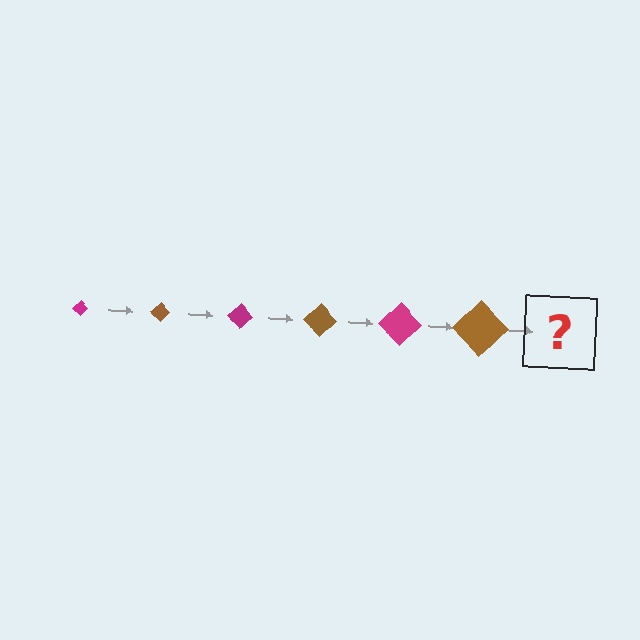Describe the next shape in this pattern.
It should be a magenta diamond, larger than the previous one.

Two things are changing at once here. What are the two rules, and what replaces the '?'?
The two rules are that the diamond grows larger each step and the color cycles through magenta and brown. The '?' should be a magenta diamond, larger than the previous one.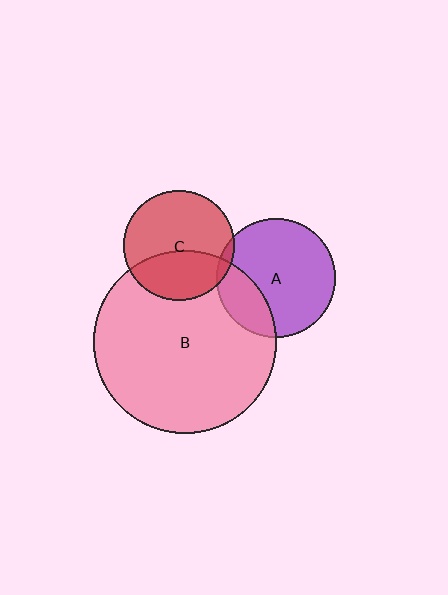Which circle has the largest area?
Circle B (pink).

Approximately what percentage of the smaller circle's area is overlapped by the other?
Approximately 40%.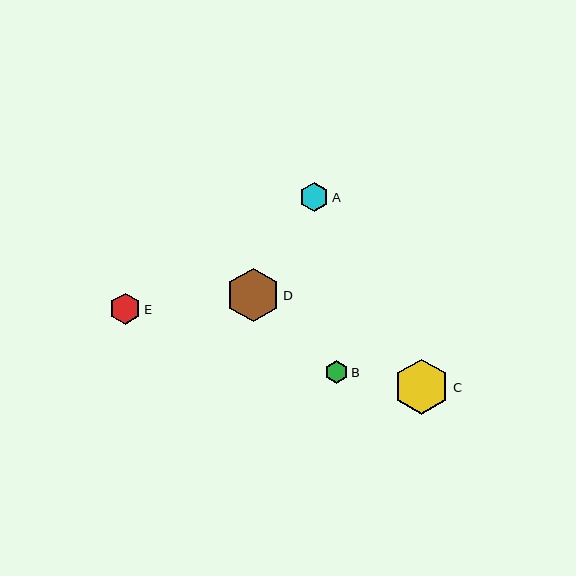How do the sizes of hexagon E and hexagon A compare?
Hexagon E and hexagon A are approximately the same size.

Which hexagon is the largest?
Hexagon C is the largest with a size of approximately 55 pixels.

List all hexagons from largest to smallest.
From largest to smallest: C, D, E, A, B.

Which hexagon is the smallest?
Hexagon B is the smallest with a size of approximately 23 pixels.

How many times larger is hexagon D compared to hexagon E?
Hexagon D is approximately 1.7 times the size of hexagon E.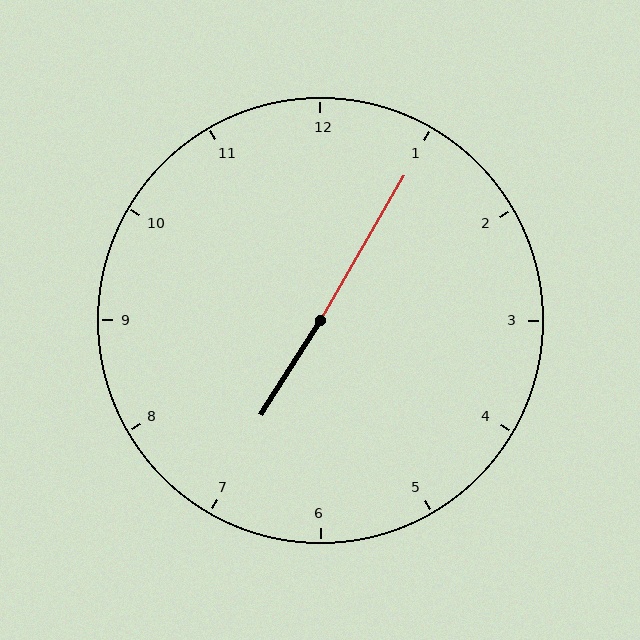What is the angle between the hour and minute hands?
Approximately 178 degrees.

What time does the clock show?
7:05.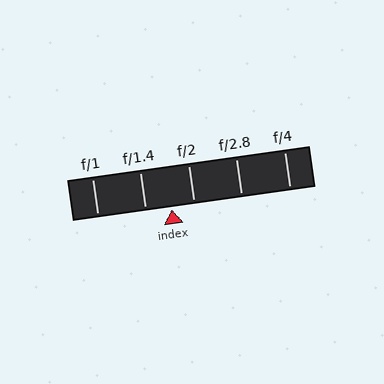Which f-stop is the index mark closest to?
The index mark is closest to f/2.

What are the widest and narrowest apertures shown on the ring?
The widest aperture shown is f/1 and the narrowest is f/4.